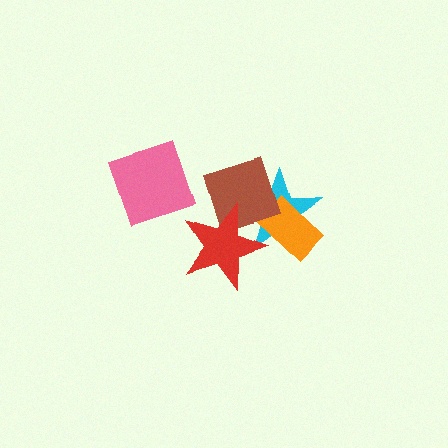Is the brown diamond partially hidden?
Yes, it is partially covered by another shape.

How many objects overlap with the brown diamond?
3 objects overlap with the brown diamond.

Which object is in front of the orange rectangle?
The brown diamond is in front of the orange rectangle.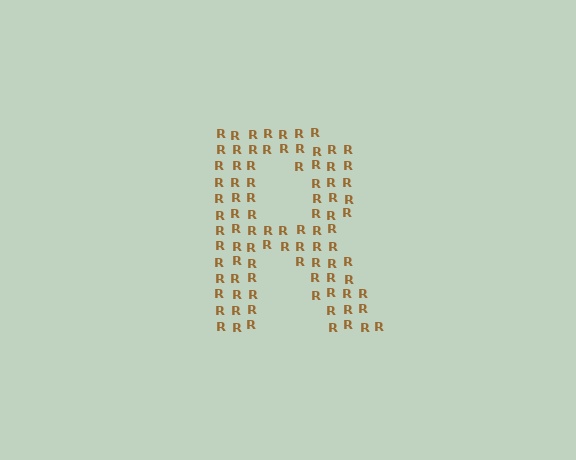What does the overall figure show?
The overall figure shows the letter R.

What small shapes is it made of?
It is made of small letter R's.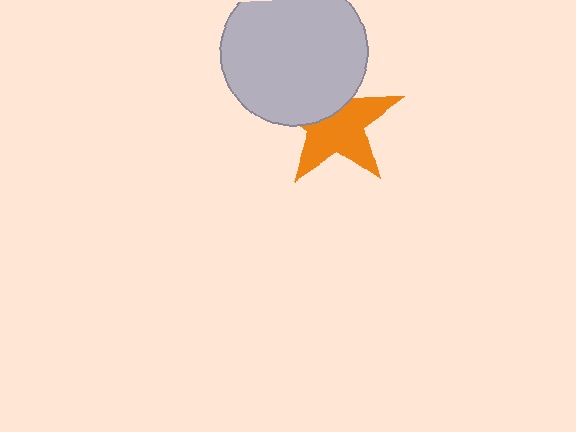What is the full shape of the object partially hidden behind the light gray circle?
The partially hidden object is an orange star.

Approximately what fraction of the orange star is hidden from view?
Roughly 36% of the orange star is hidden behind the light gray circle.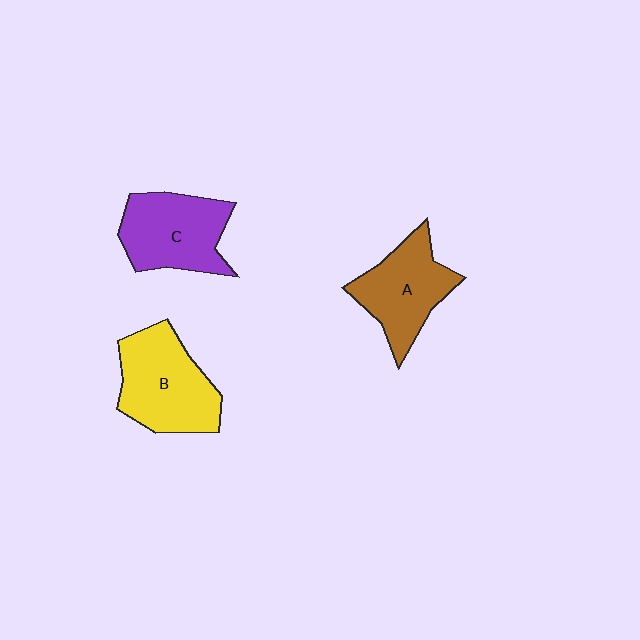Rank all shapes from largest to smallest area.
From largest to smallest: B (yellow), C (purple), A (brown).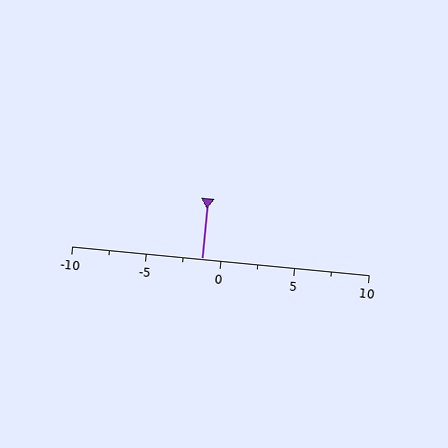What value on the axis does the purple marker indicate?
The marker indicates approximately -1.2.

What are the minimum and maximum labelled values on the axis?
The axis runs from -10 to 10.